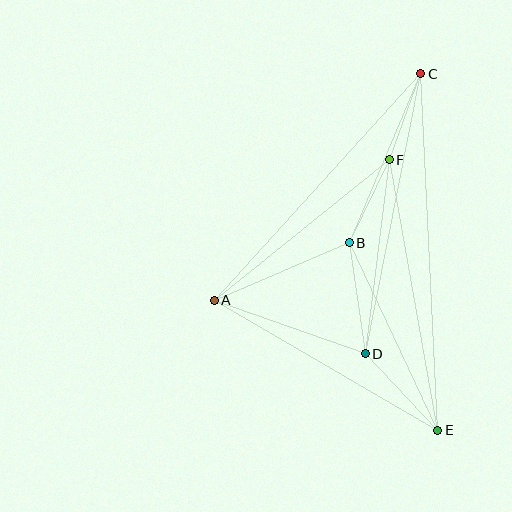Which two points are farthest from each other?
Points C and E are farthest from each other.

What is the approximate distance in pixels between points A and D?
The distance between A and D is approximately 160 pixels.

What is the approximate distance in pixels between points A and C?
The distance between A and C is approximately 306 pixels.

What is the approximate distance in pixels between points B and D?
The distance between B and D is approximately 113 pixels.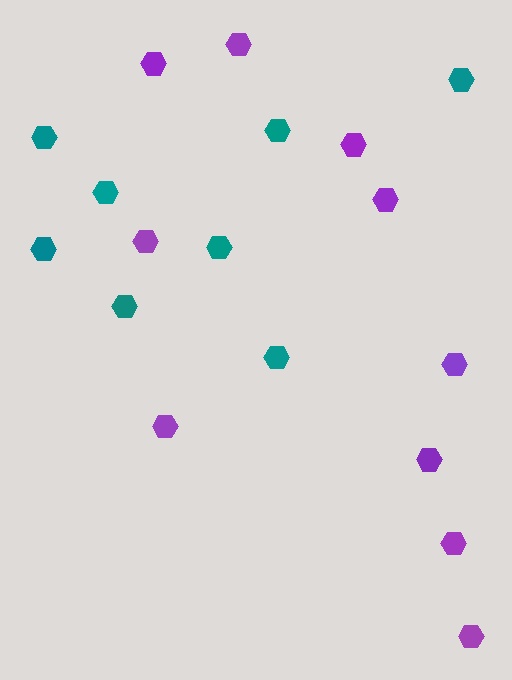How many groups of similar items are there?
There are 2 groups: one group of teal hexagons (8) and one group of purple hexagons (10).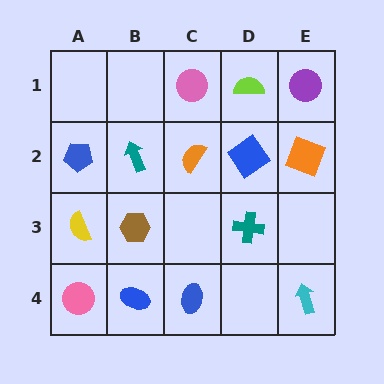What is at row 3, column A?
A yellow semicircle.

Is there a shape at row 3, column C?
No, that cell is empty.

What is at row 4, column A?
A pink circle.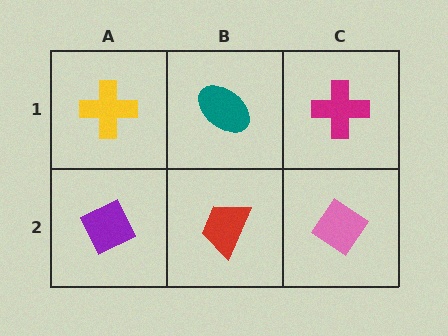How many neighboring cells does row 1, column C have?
2.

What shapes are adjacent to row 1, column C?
A pink diamond (row 2, column C), a teal ellipse (row 1, column B).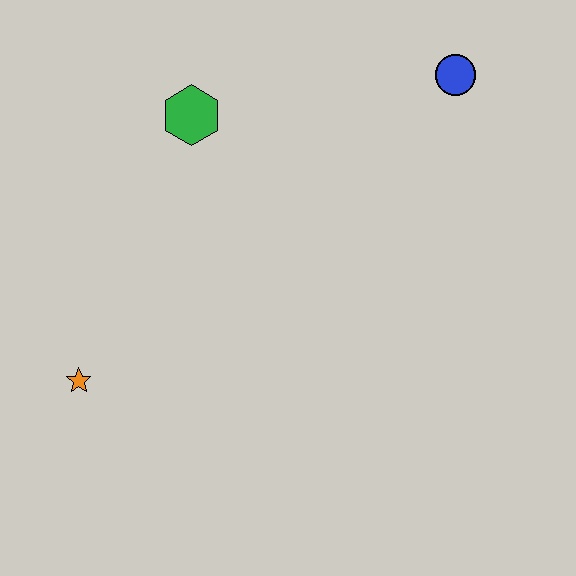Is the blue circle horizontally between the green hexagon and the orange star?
No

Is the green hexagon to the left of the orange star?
No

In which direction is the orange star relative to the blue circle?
The orange star is to the left of the blue circle.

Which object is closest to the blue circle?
The green hexagon is closest to the blue circle.